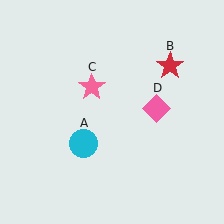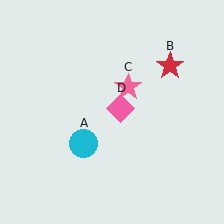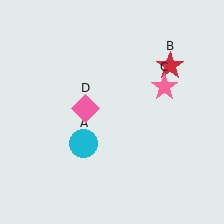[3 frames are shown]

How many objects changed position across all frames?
2 objects changed position: pink star (object C), pink diamond (object D).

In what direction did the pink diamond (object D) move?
The pink diamond (object D) moved left.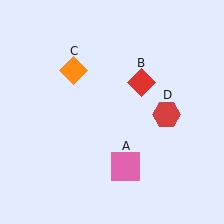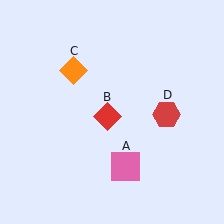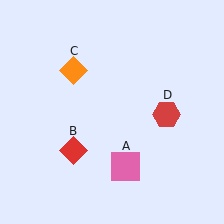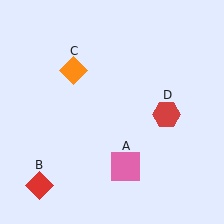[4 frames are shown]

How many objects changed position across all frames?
1 object changed position: red diamond (object B).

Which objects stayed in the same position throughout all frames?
Pink square (object A) and orange diamond (object C) and red hexagon (object D) remained stationary.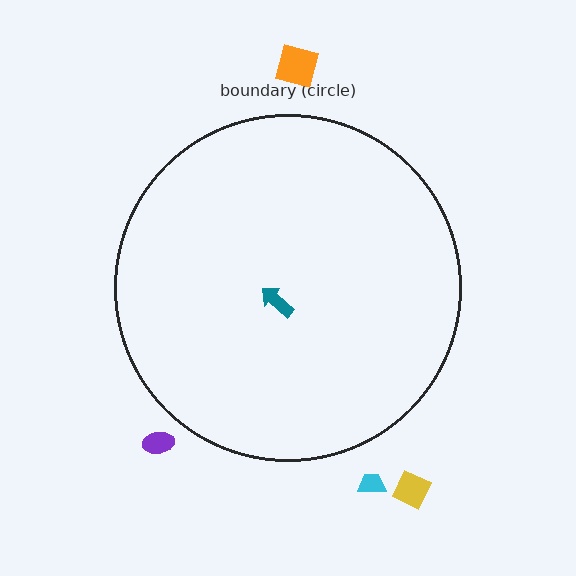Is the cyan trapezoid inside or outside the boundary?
Outside.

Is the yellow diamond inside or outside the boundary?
Outside.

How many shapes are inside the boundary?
1 inside, 4 outside.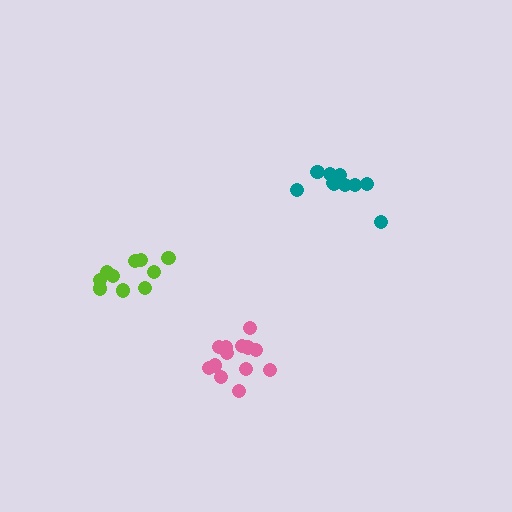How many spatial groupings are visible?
There are 3 spatial groupings.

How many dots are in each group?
Group 1: 10 dots, Group 2: 14 dots, Group 3: 10 dots (34 total).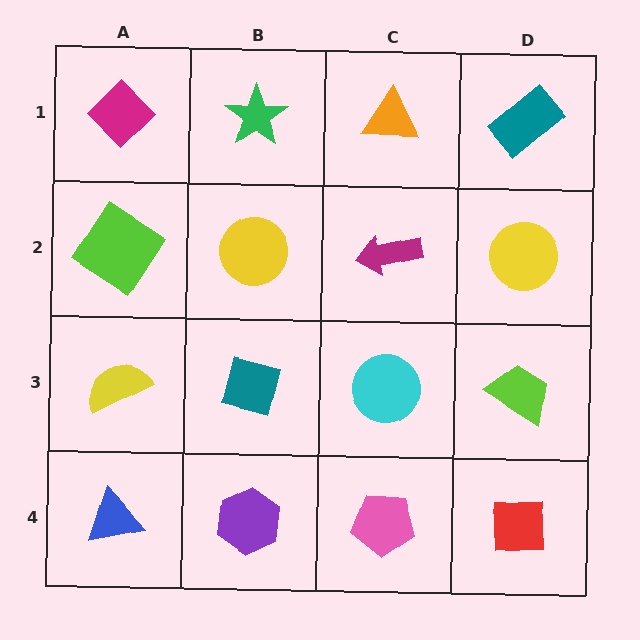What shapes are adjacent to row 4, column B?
A teal square (row 3, column B), a blue triangle (row 4, column A), a pink pentagon (row 4, column C).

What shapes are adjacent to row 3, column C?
A magenta arrow (row 2, column C), a pink pentagon (row 4, column C), a teal square (row 3, column B), a lime trapezoid (row 3, column D).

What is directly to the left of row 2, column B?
A lime diamond.